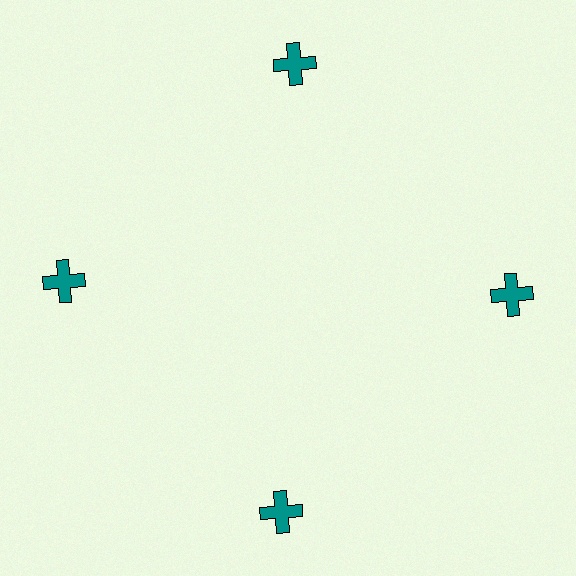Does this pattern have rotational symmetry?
Yes, this pattern has 4-fold rotational symmetry. It looks the same after rotating 90 degrees around the center.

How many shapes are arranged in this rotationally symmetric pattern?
There are 4 shapes, arranged in 4 groups of 1.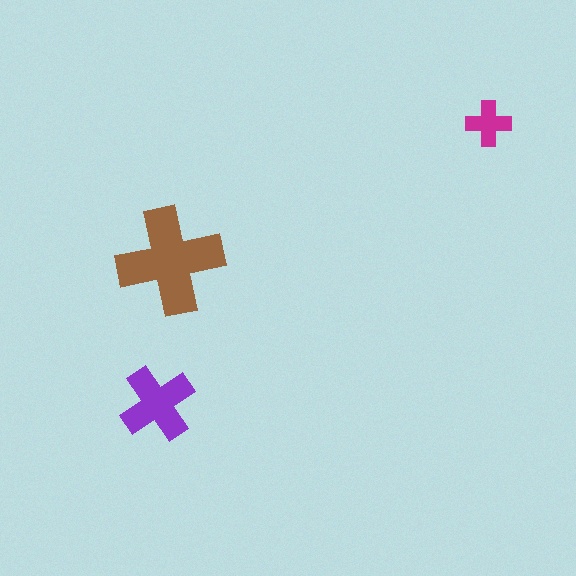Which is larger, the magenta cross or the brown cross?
The brown one.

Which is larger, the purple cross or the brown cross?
The brown one.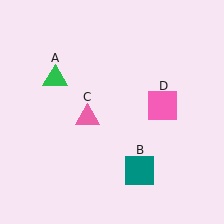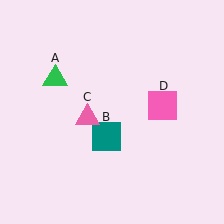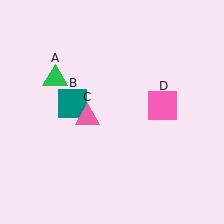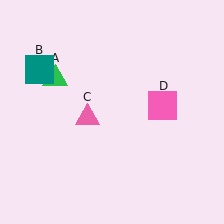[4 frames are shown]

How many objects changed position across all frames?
1 object changed position: teal square (object B).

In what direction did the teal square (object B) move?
The teal square (object B) moved up and to the left.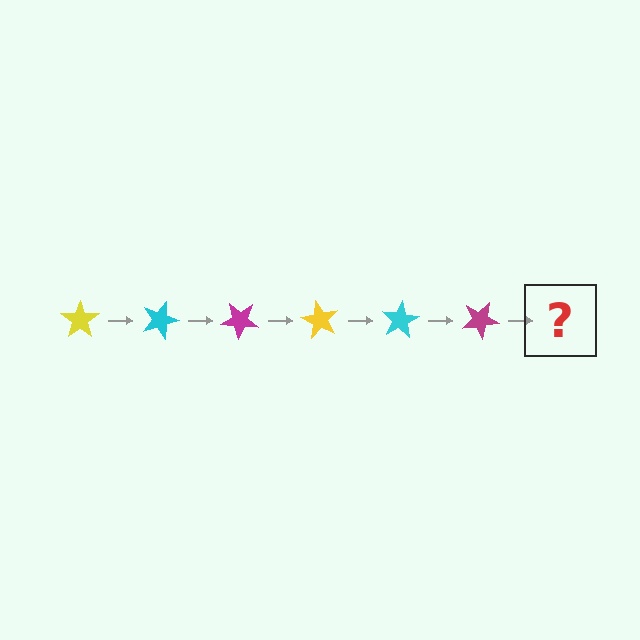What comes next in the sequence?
The next element should be a yellow star, rotated 120 degrees from the start.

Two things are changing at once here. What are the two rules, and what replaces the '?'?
The two rules are that it rotates 20 degrees each step and the color cycles through yellow, cyan, and magenta. The '?' should be a yellow star, rotated 120 degrees from the start.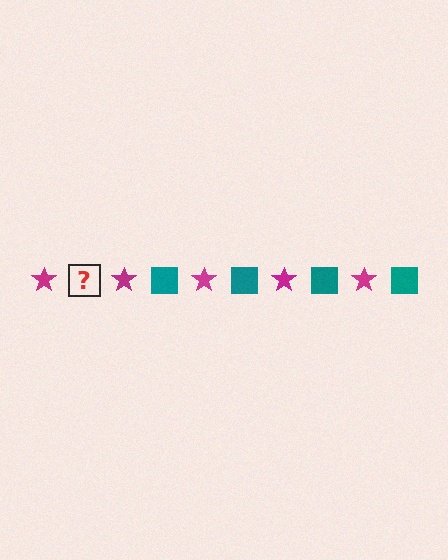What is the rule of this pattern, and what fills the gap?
The rule is that the pattern alternates between magenta star and teal square. The gap should be filled with a teal square.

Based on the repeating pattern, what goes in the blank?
The blank should be a teal square.